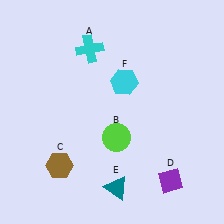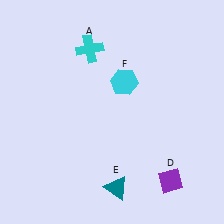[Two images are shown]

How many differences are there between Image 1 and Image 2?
There are 2 differences between the two images.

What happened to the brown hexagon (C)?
The brown hexagon (C) was removed in Image 2. It was in the bottom-left area of Image 1.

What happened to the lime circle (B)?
The lime circle (B) was removed in Image 2. It was in the bottom-right area of Image 1.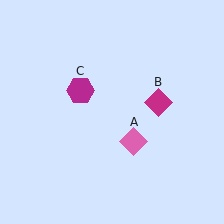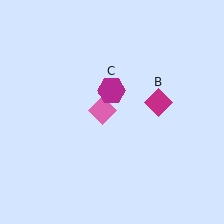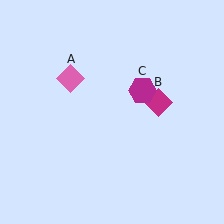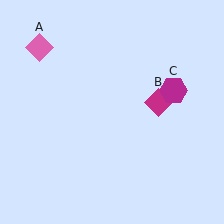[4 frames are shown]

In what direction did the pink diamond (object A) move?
The pink diamond (object A) moved up and to the left.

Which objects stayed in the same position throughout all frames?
Magenta diamond (object B) remained stationary.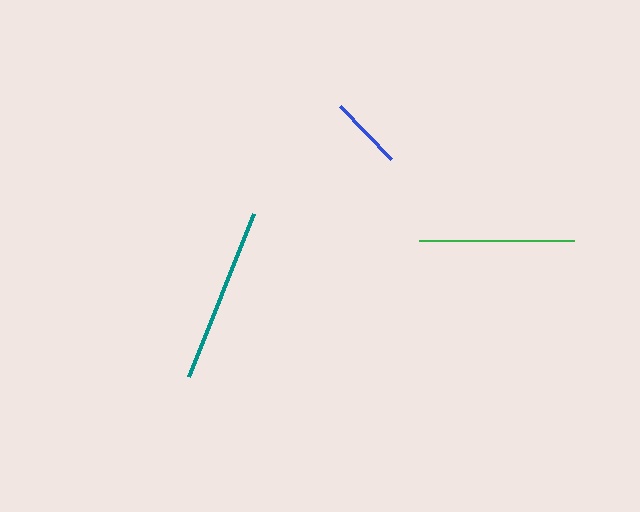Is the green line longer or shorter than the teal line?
The teal line is longer than the green line.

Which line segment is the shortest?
The blue line is the shortest at approximately 73 pixels.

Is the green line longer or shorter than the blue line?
The green line is longer than the blue line.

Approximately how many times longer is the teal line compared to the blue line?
The teal line is approximately 2.4 times the length of the blue line.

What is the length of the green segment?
The green segment is approximately 155 pixels long.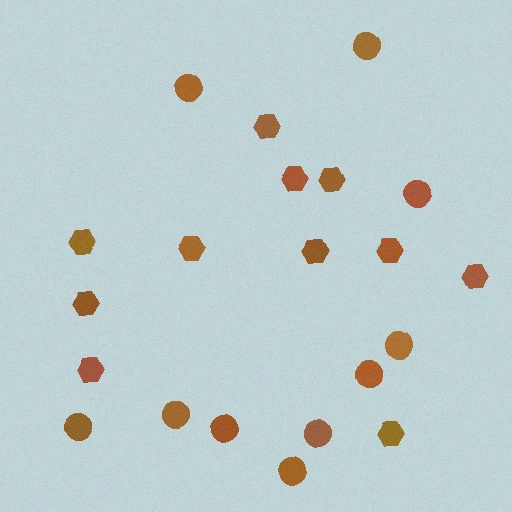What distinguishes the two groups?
There are 2 groups: one group of hexagons (11) and one group of circles (10).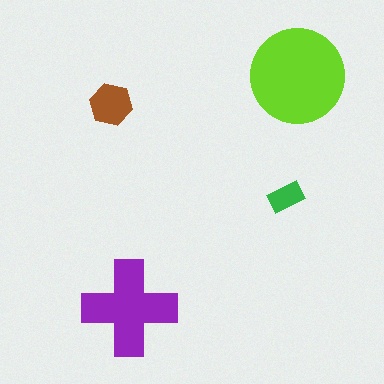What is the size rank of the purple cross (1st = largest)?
2nd.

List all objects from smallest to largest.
The green rectangle, the brown hexagon, the purple cross, the lime circle.